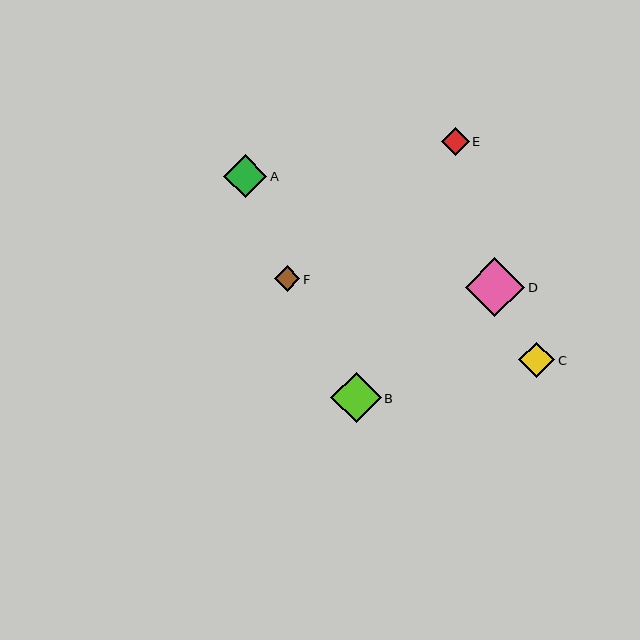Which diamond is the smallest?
Diamond F is the smallest with a size of approximately 26 pixels.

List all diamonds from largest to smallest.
From largest to smallest: D, B, A, C, E, F.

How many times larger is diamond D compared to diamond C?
Diamond D is approximately 1.7 times the size of diamond C.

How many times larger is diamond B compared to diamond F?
Diamond B is approximately 2.0 times the size of diamond F.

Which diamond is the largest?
Diamond D is the largest with a size of approximately 59 pixels.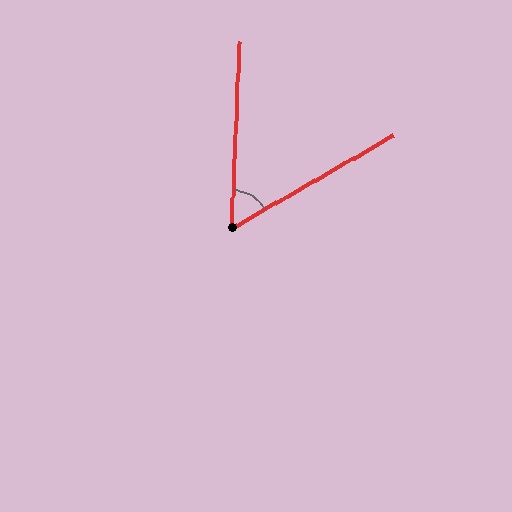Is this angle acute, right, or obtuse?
It is acute.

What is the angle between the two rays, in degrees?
Approximately 58 degrees.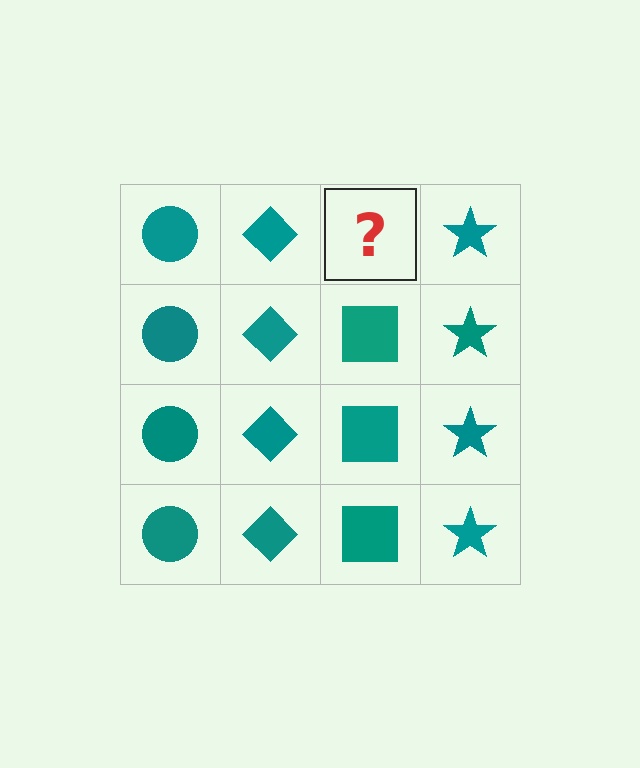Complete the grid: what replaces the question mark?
The question mark should be replaced with a teal square.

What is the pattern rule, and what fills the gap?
The rule is that each column has a consistent shape. The gap should be filled with a teal square.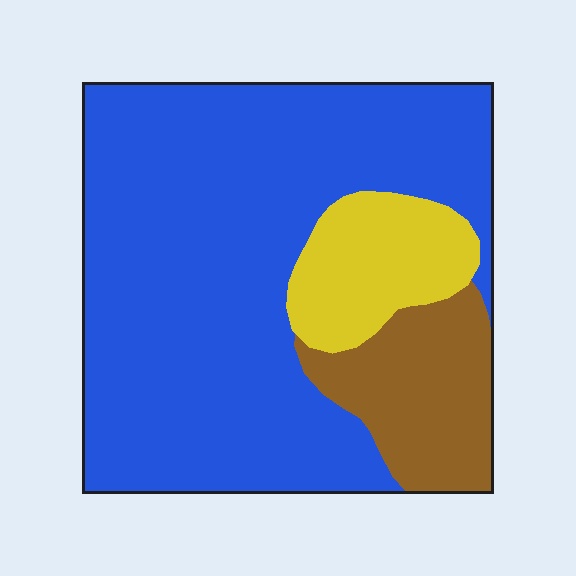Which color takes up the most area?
Blue, at roughly 70%.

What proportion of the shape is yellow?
Yellow covers around 15% of the shape.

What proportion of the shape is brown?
Brown takes up less than a quarter of the shape.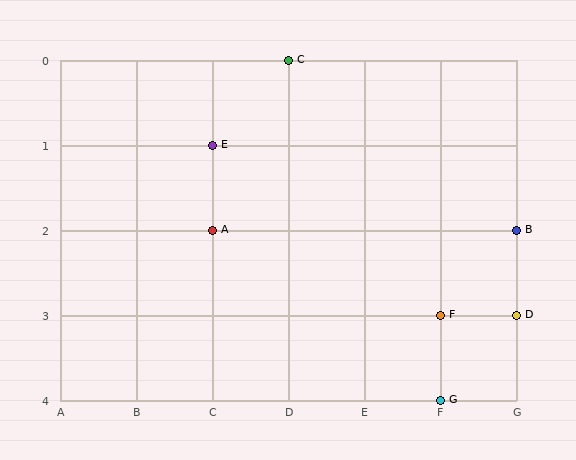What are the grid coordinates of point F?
Point F is at grid coordinates (F, 3).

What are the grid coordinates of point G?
Point G is at grid coordinates (F, 4).